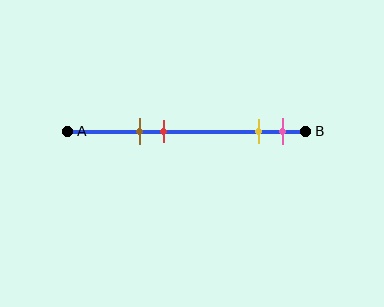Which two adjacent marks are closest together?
The yellow and pink marks are the closest adjacent pair.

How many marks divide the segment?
There are 4 marks dividing the segment.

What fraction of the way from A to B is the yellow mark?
The yellow mark is approximately 80% (0.8) of the way from A to B.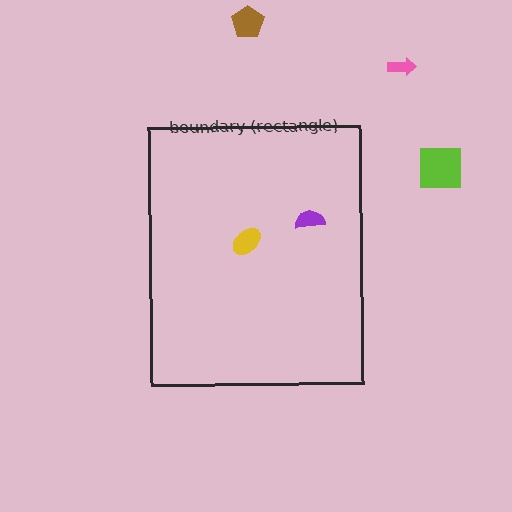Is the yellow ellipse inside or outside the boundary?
Inside.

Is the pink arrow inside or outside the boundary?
Outside.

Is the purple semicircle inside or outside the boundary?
Inside.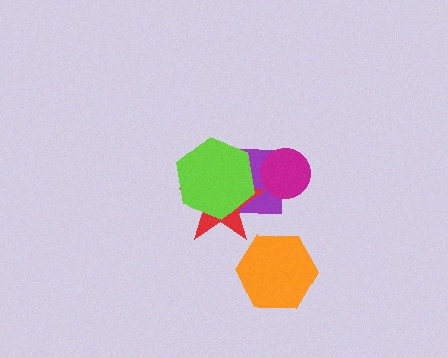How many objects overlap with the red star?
2 objects overlap with the red star.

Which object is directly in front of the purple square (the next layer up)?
The red star is directly in front of the purple square.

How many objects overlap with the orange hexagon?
0 objects overlap with the orange hexagon.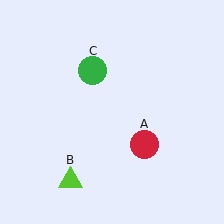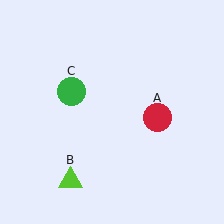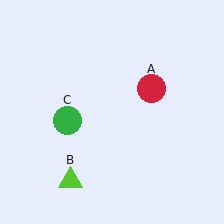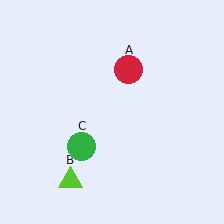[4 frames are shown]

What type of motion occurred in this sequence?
The red circle (object A), green circle (object C) rotated counterclockwise around the center of the scene.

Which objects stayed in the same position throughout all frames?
Lime triangle (object B) remained stationary.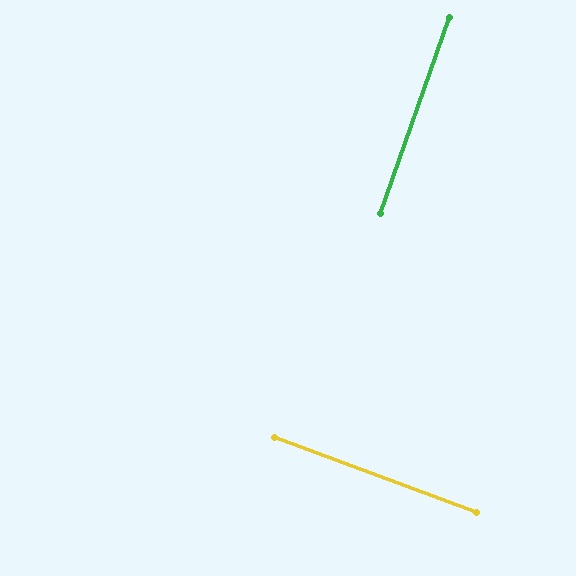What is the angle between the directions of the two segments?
Approximately 89 degrees.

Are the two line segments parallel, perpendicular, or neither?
Perpendicular — they meet at approximately 89°.